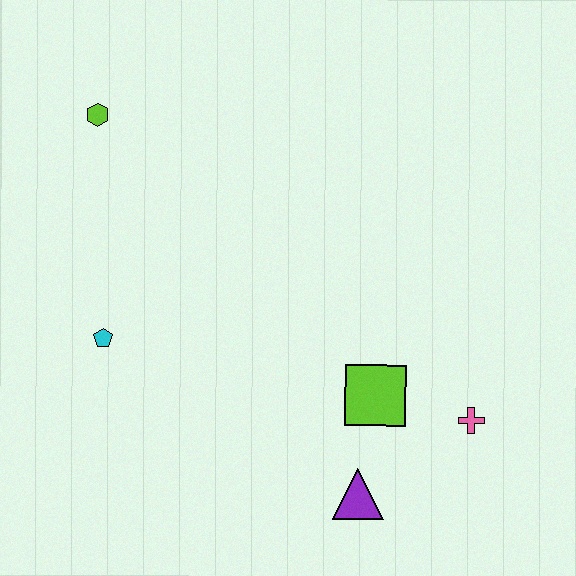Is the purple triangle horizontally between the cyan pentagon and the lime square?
Yes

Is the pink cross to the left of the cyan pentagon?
No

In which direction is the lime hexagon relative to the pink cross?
The lime hexagon is to the left of the pink cross.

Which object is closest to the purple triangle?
The lime square is closest to the purple triangle.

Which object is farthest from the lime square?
The lime hexagon is farthest from the lime square.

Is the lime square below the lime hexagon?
Yes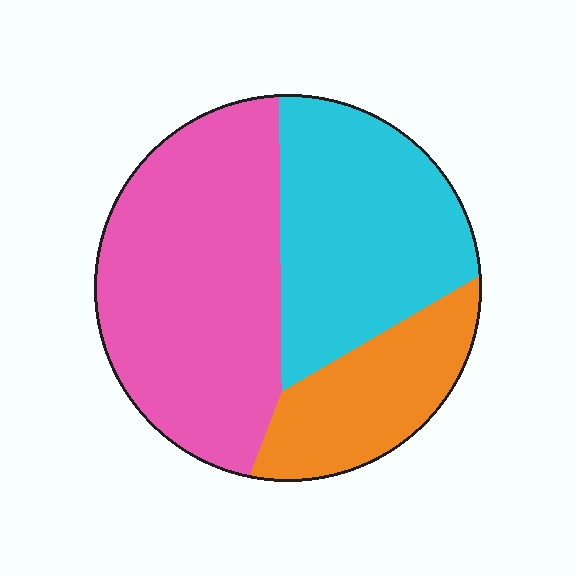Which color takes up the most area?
Pink, at roughly 45%.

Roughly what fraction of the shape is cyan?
Cyan covers roughly 35% of the shape.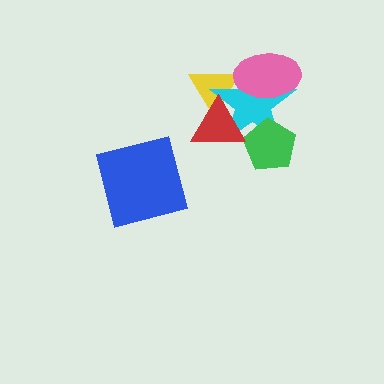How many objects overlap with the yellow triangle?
3 objects overlap with the yellow triangle.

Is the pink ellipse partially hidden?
No, no other shape covers it.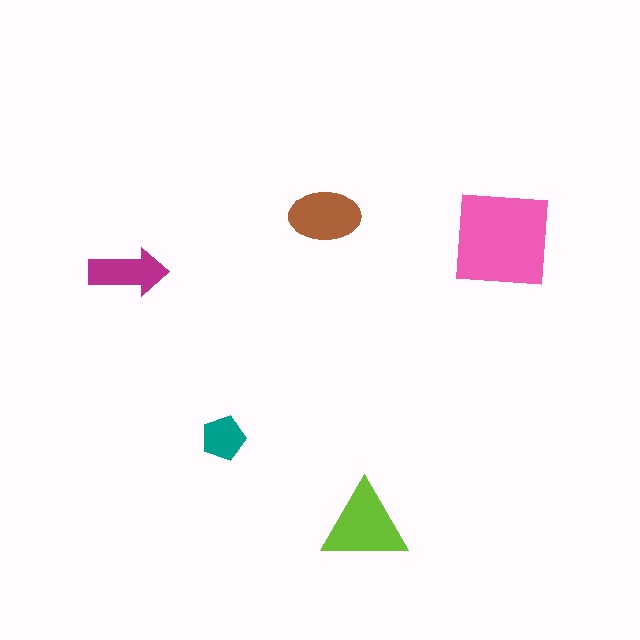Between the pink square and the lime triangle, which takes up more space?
The pink square.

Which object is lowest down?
The lime triangle is bottommost.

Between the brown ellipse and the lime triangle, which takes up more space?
The lime triangle.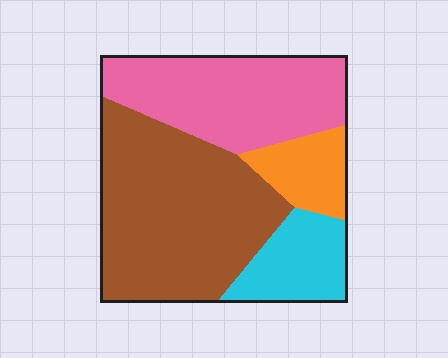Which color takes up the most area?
Brown, at roughly 45%.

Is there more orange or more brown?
Brown.